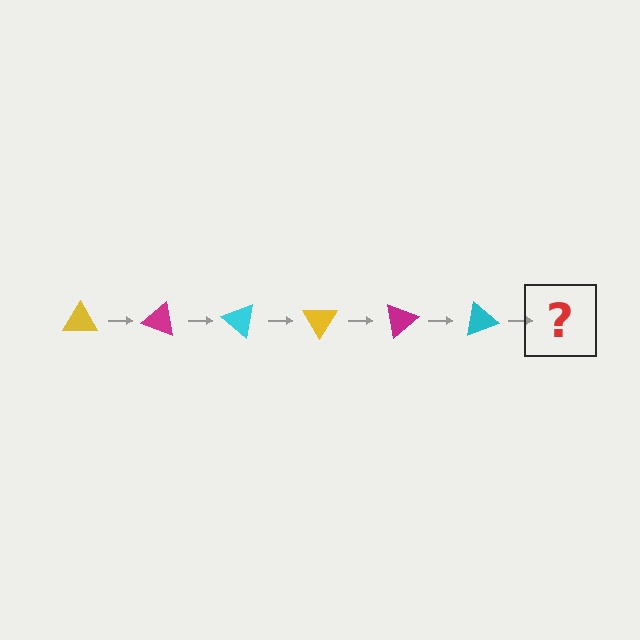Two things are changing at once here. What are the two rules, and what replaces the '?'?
The two rules are that it rotates 20 degrees each step and the color cycles through yellow, magenta, and cyan. The '?' should be a yellow triangle, rotated 120 degrees from the start.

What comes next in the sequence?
The next element should be a yellow triangle, rotated 120 degrees from the start.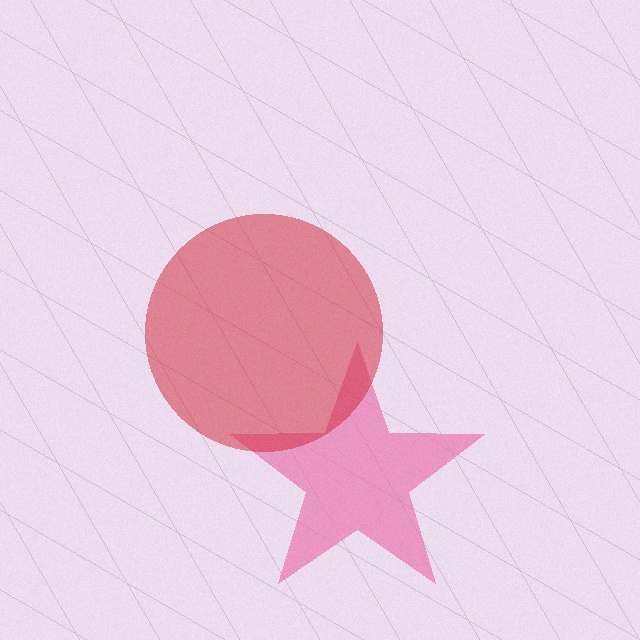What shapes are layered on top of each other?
The layered shapes are: a pink star, a red circle.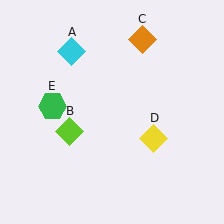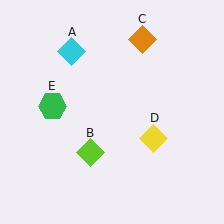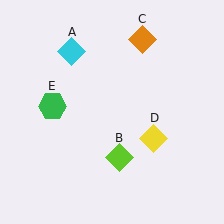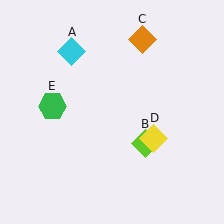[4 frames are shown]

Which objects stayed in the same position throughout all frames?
Cyan diamond (object A) and orange diamond (object C) and yellow diamond (object D) and green hexagon (object E) remained stationary.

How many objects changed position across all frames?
1 object changed position: lime diamond (object B).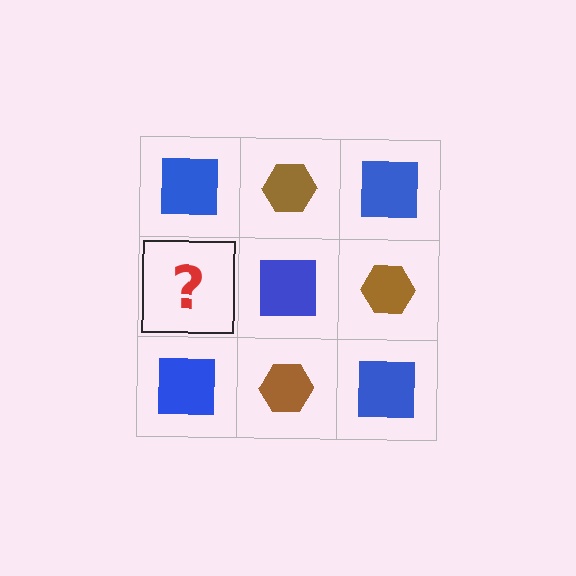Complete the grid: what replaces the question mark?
The question mark should be replaced with a brown hexagon.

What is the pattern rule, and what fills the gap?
The rule is that it alternates blue square and brown hexagon in a checkerboard pattern. The gap should be filled with a brown hexagon.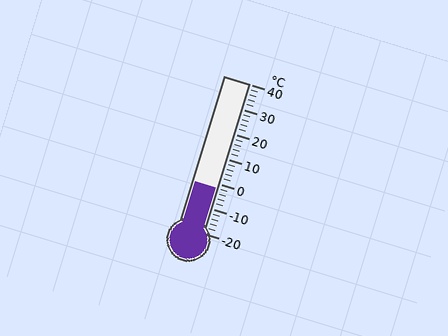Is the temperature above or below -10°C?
The temperature is above -10°C.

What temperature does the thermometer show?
The thermometer shows approximately -2°C.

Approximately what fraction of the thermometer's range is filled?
The thermometer is filled to approximately 30% of its range.